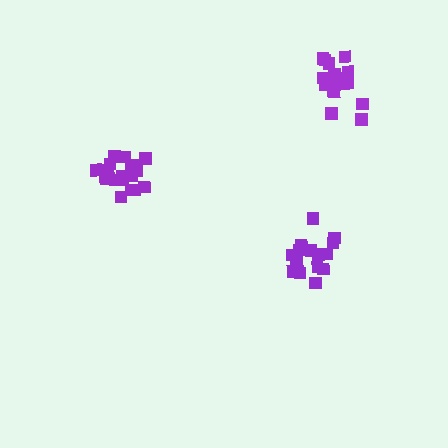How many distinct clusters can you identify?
There are 3 distinct clusters.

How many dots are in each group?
Group 1: 17 dots, Group 2: 16 dots, Group 3: 20 dots (53 total).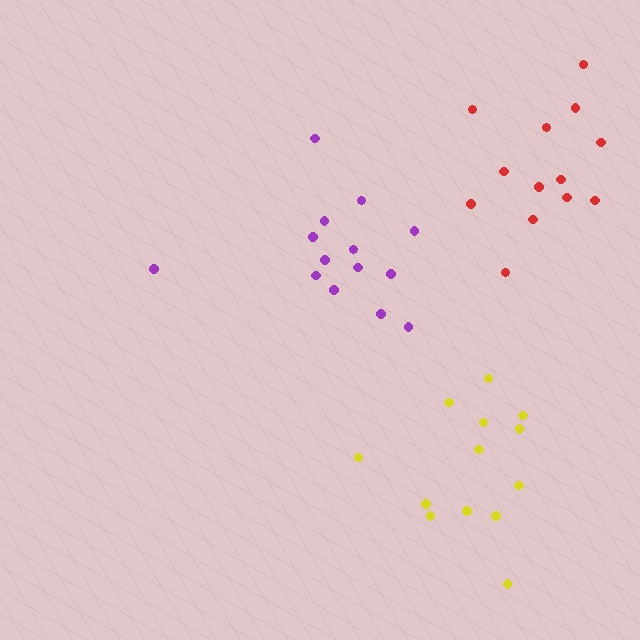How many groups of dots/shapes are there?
There are 3 groups.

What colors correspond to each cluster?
The clusters are colored: yellow, purple, red.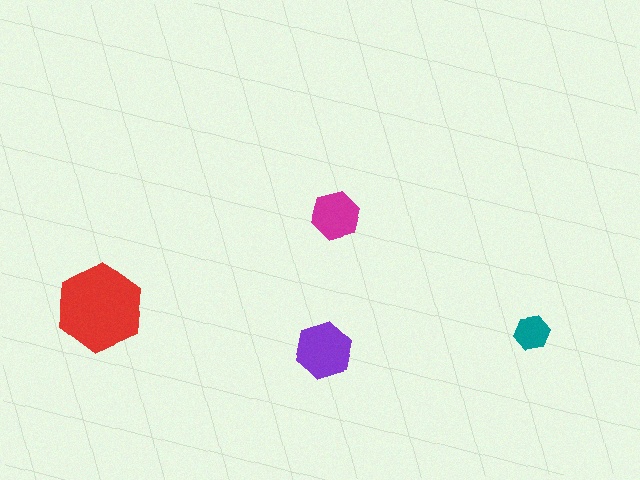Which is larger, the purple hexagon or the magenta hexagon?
The purple one.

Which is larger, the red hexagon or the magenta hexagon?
The red one.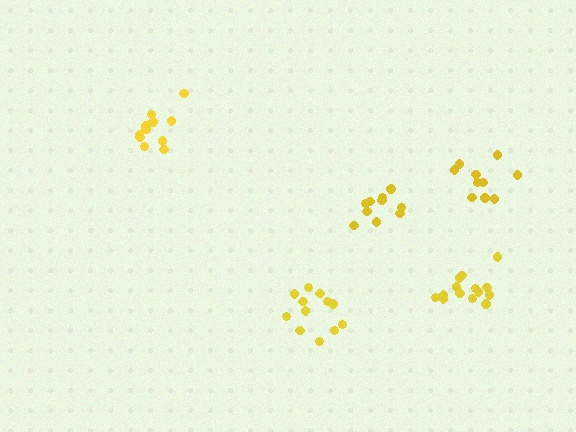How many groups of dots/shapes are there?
There are 5 groups.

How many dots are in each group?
Group 1: 12 dots, Group 2: 10 dots, Group 3: 11 dots, Group 4: 14 dots, Group 5: 10 dots (57 total).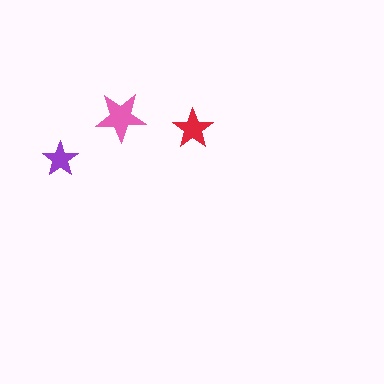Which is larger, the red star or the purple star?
The red one.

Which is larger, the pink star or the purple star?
The pink one.